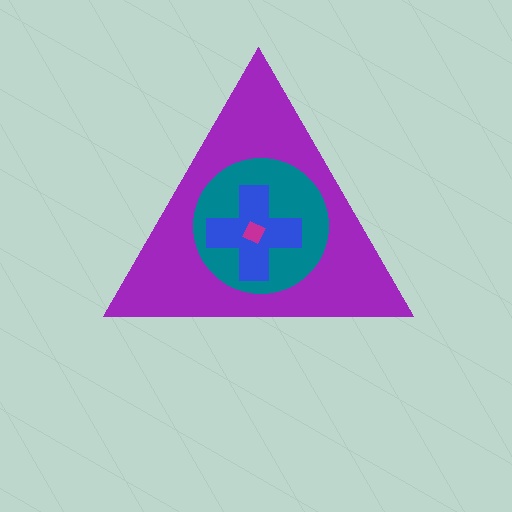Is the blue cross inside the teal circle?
Yes.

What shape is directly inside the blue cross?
The magenta diamond.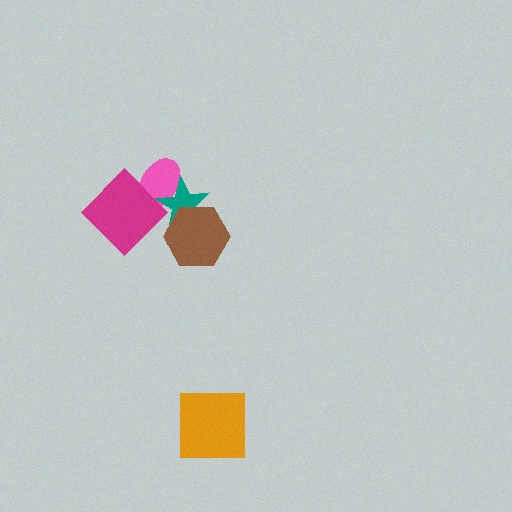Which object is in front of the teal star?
The brown hexagon is in front of the teal star.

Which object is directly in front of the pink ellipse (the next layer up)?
The magenta diamond is directly in front of the pink ellipse.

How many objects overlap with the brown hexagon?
1 object overlaps with the brown hexagon.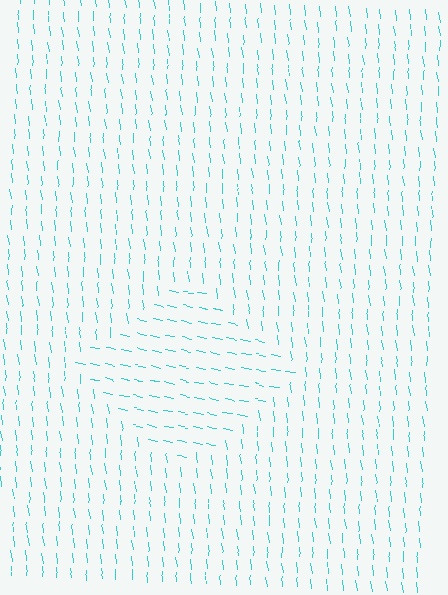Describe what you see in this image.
The image is filled with small cyan line segments. A diamond region in the image has lines oriented differently from the surrounding lines, creating a visible texture boundary.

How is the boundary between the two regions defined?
The boundary is defined purely by a change in line orientation (approximately 72 degrees difference). All lines are the same color and thickness.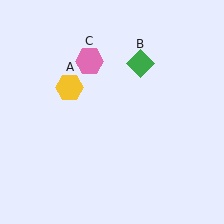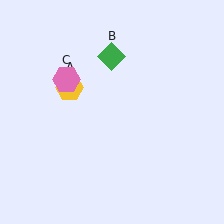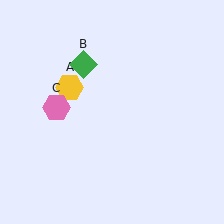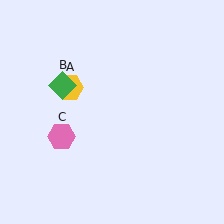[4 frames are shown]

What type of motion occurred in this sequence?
The green diamond (object B), pink hexagon (object C) rotated counterclockwise around the center of the scene.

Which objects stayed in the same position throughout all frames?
Yellow hexagon (object A) remained stationary.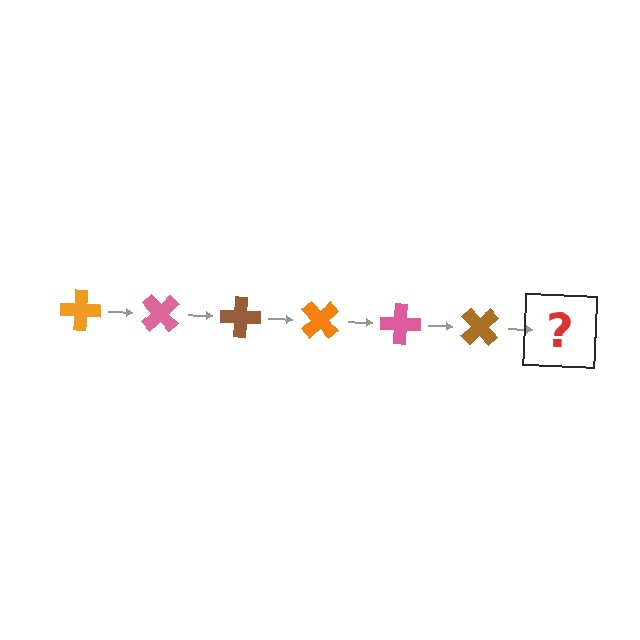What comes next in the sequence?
The next element should be an orange cross, rotated 270 degrees from the start.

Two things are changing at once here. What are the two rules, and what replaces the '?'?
The two rules are that it rotates 45 degrees each step and the color cycles through orange, pink, and brown. The '?' should be an orange cross, rotated 270 degrees from the start.